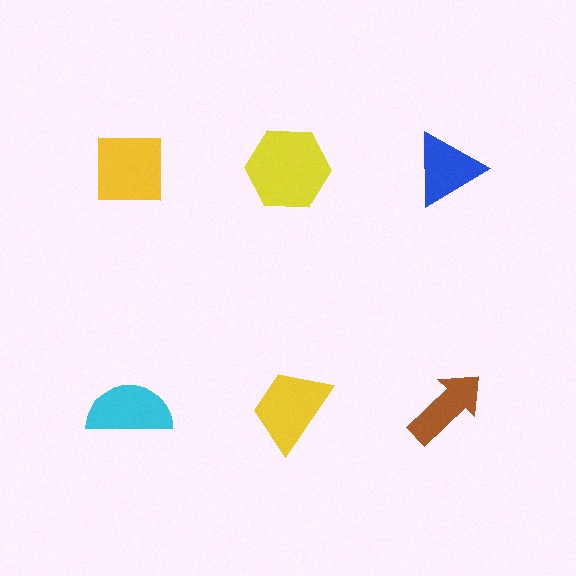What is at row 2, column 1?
A cyan semicircle.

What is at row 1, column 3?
A blue triangle.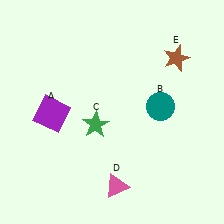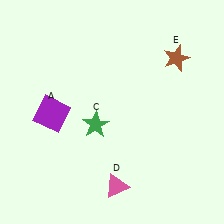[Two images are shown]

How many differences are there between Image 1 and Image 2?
There is 1 difference between the two images.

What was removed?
The teal circle (B) was removed in Image 2.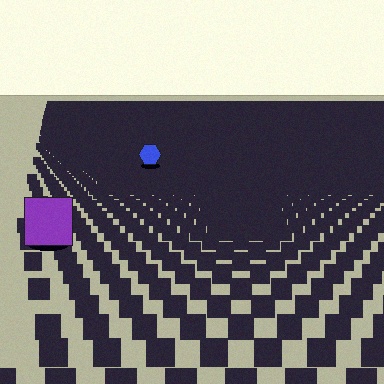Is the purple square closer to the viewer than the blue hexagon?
Yes. The purple square is closer — you can tell from the texture gradient: the ground texture is coarser near it.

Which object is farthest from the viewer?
The blue hexagon is farthest from the viewer. It appears smaller and the ground texture around it is denser.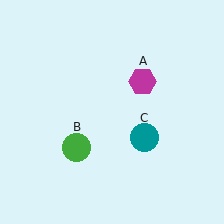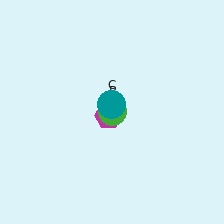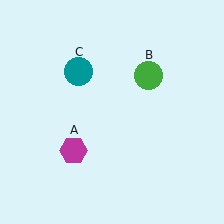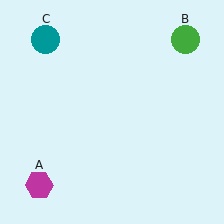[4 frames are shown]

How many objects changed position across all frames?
3 objects changed position: magenta hexagon (object A), green circle (object B), teal circle (object C).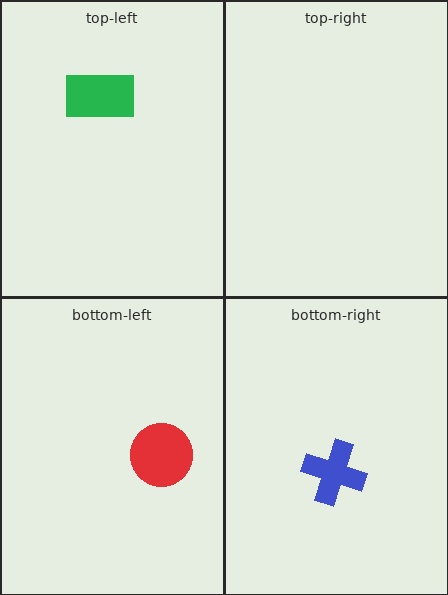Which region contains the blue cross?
The bottom-right region.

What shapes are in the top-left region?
The green rectangle.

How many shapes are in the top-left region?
1.